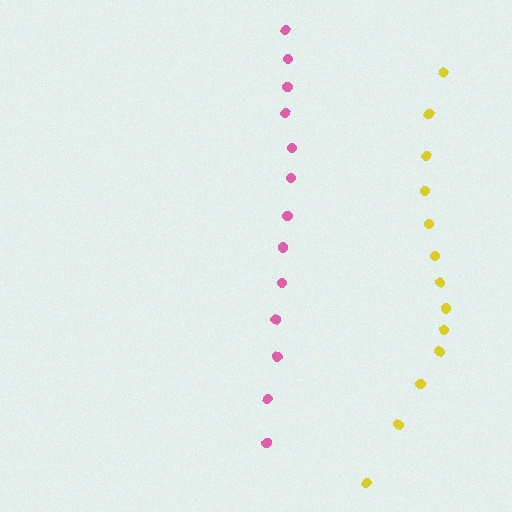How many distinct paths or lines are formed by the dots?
There are 2 distinct paths.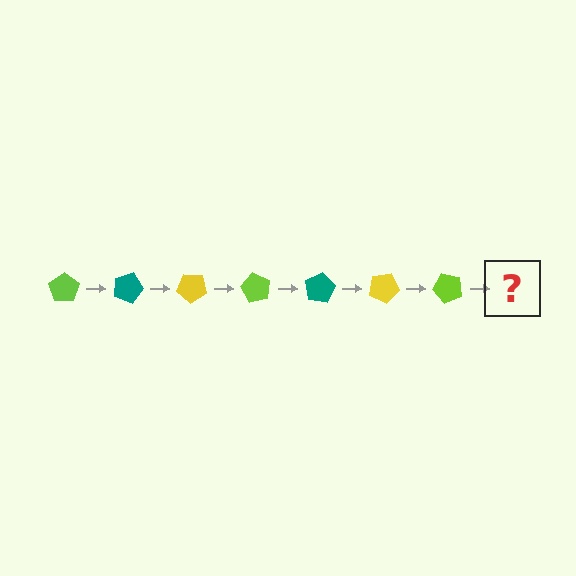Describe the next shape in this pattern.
It should be a teal pentagon, rotated 140 degrees from the start.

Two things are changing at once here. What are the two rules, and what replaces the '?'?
The two rules are that it rotates 20 degrees each step and the color cycles through lime, teal, and yellow. The '?' should be a teal pentagon, rotated 140 degrees from the start.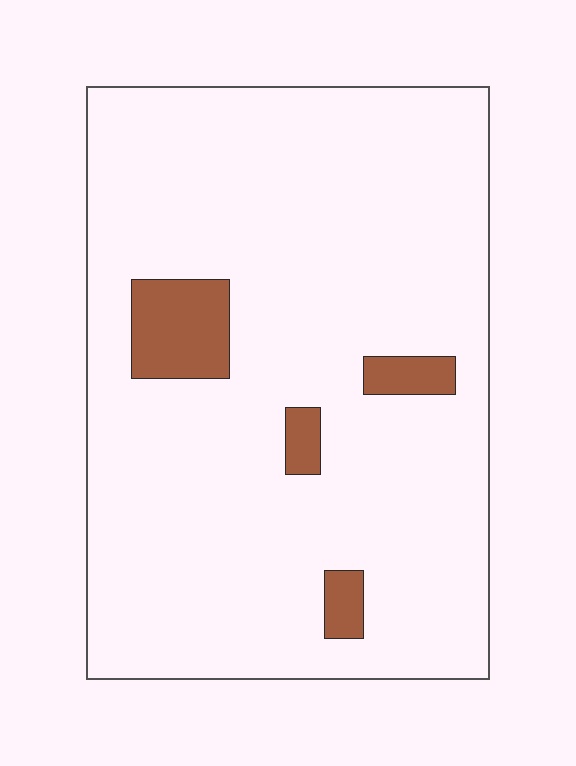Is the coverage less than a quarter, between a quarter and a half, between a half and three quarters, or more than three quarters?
Less than a quarter.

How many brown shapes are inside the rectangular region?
4.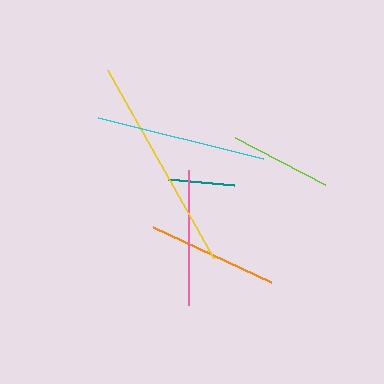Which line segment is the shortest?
The teal line is the shortest at approximately 66 pixels.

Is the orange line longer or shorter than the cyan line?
The cyan line is longer than the orange line.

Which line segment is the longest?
The yellow line is the longest at approximately 215 pixels.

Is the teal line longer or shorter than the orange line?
The orange line is longer than the teal line.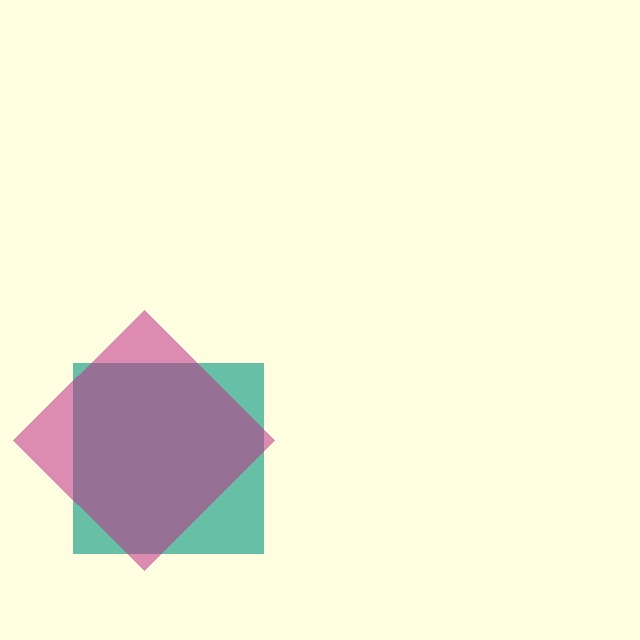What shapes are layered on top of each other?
The layered shapes are: a teal square, a magenta diamond.